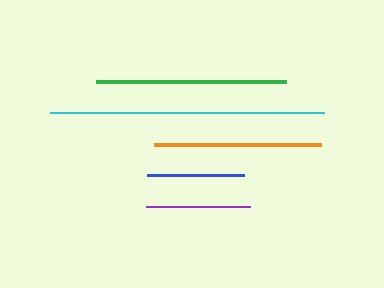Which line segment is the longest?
The cyan line is the longest at approximately 274 pixels.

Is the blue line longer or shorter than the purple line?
The purple line is longer than the blue line.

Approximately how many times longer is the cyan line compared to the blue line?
The cyan line is approximately 2.8 times the length of the blue line.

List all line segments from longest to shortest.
From longest to shortest: cyan, green, orange, purple, blue.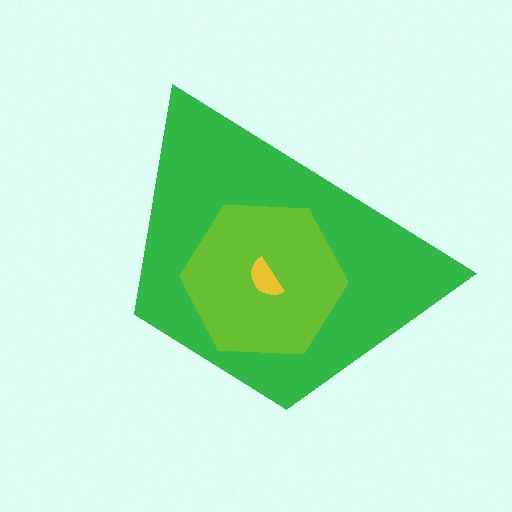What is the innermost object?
The yellow semicircle.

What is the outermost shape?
The green trapezoid.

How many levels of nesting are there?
3.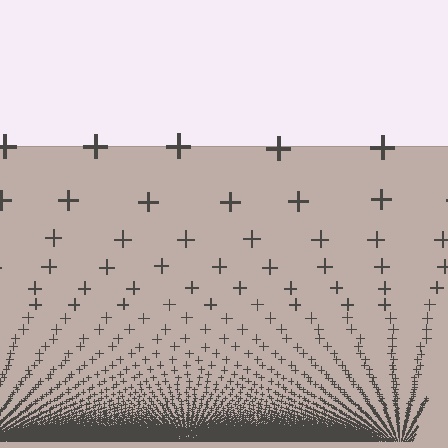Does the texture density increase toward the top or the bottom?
Density increases toward the bottom.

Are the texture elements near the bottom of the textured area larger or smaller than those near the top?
Smaller. The gradient is inverted — elements near the bottom are smaller and denser.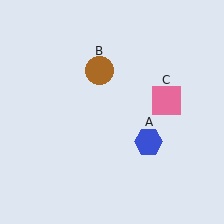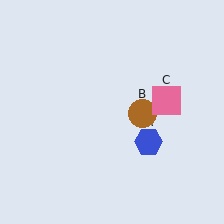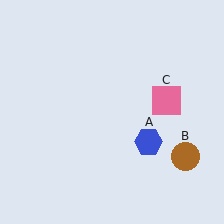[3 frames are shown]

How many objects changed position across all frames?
1 object changed position: brown circle (object B).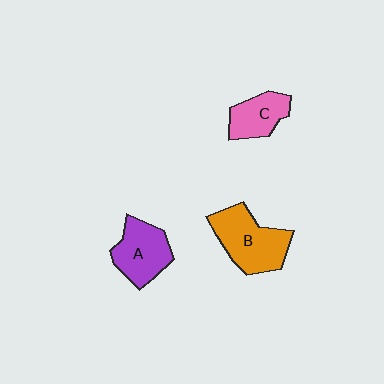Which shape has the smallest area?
Shape C (pink).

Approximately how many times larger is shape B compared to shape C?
Approximately 1.6 times.